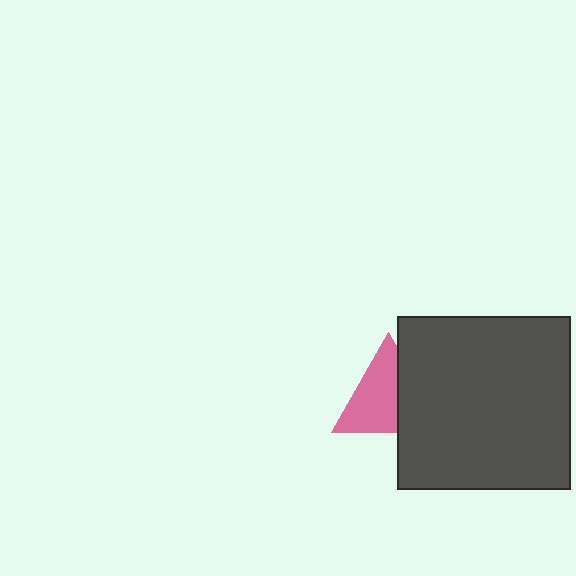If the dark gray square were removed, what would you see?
You would see the complete pink triangle.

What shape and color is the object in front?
The object in front is a dark gray square.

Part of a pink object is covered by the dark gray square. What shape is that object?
It is a triangle.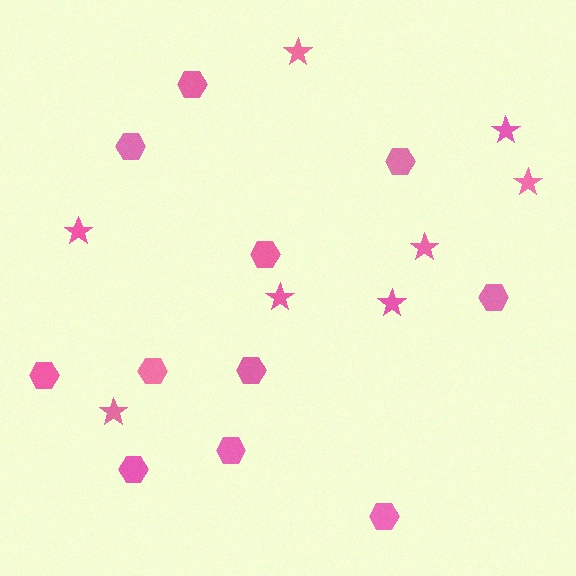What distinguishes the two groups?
There are 2 groups: one group of hexagons (11) and one group of stars (8).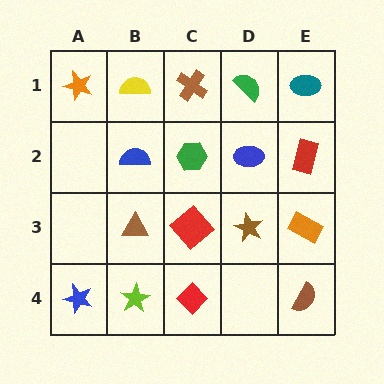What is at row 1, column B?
A yellow semicircle.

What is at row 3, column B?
A brown triangle.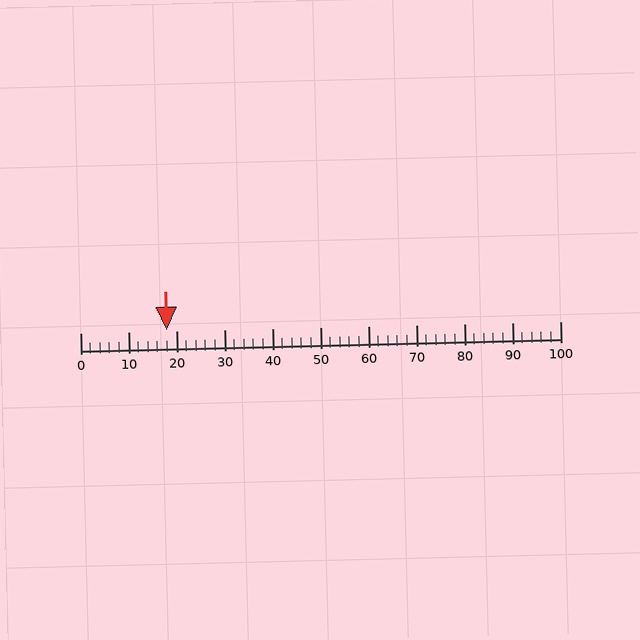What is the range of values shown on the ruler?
The ruler shows values from 0 to 100.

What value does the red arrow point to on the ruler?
The red arrow points to approximately 18.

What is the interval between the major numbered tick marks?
The major tick marks are spaced 10 units apart.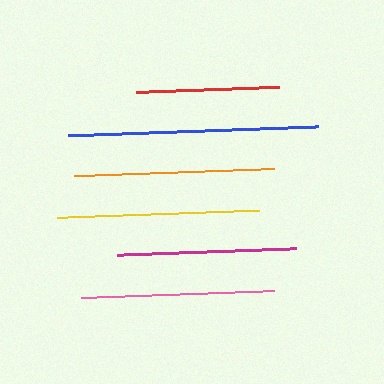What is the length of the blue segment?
The blue segment is approximately 249 pixels long.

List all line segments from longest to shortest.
From longest to shortest: blue, yellow, orange, pink, magenta, red.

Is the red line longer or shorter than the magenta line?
The magenta line is longer than the red line.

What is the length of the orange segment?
The orange segment is approximately 200 pixels long.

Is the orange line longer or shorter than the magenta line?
The orange line is longer than the magenta line.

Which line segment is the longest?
The blue line is the longest at approximately 249 pixels.